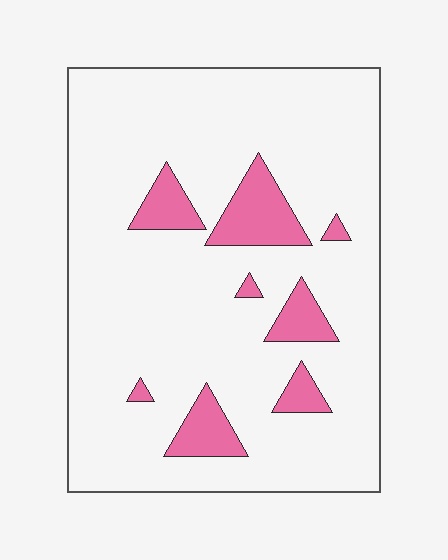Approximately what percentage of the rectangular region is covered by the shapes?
Approximately 10%.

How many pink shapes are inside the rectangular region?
8.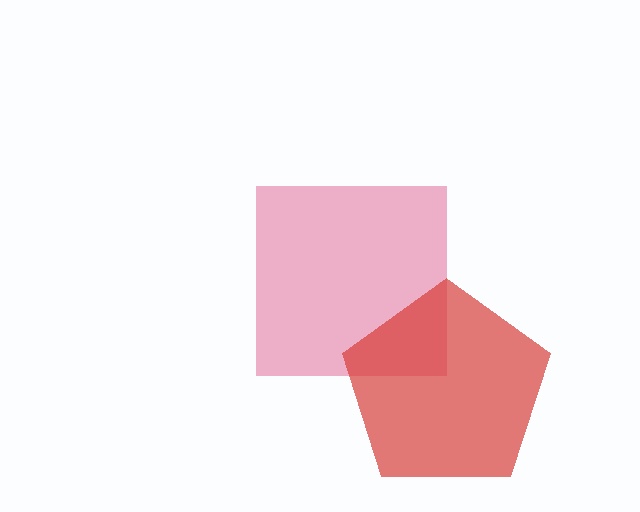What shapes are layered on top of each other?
The layered shapes are: a pink square, a red pentagon.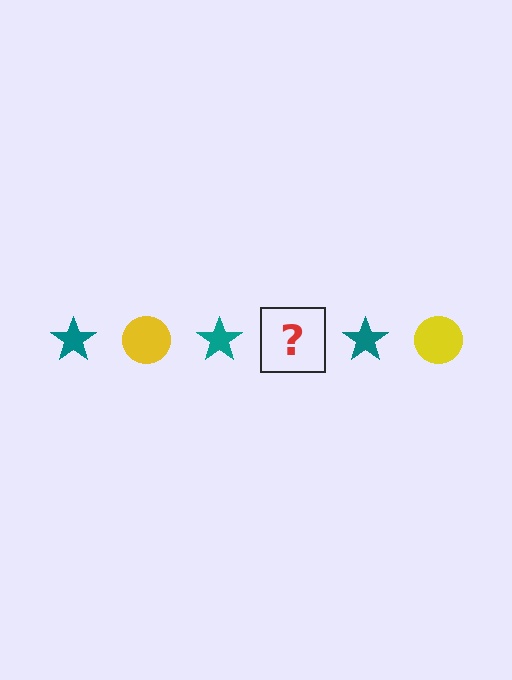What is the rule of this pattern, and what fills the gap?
The rule is that the pattern alternates between teal star and yellow circle. The gap should be filled with a yellow circle.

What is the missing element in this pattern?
The missing element is a yellow circle.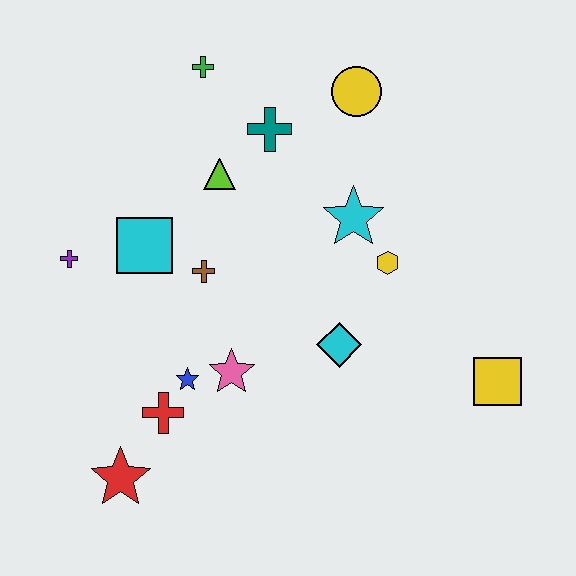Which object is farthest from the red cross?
The yellow circle is farthest from the red cross.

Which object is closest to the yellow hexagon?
The cyan star is closest to the yellow hexagon.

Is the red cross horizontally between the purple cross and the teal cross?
Yes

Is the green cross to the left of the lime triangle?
Yes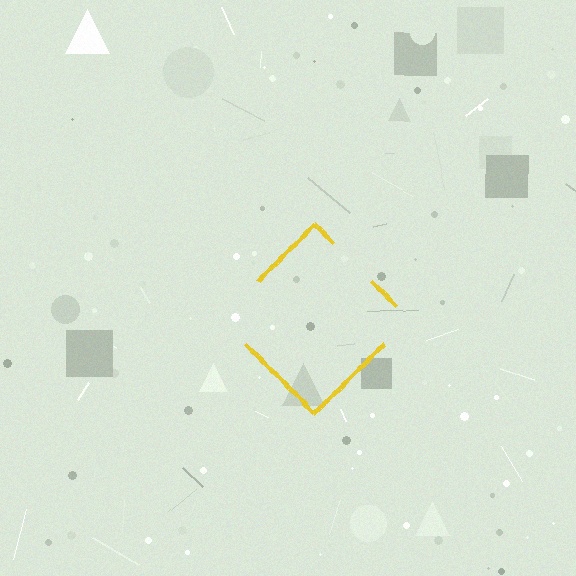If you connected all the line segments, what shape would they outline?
They would outline a diamond.